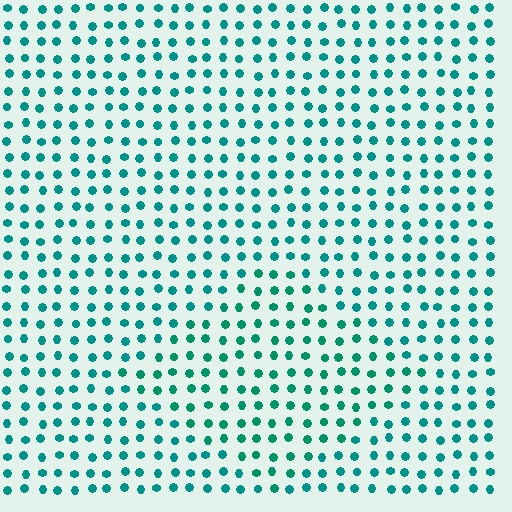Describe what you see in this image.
The image is filled with small teal elements in a uniform arrangement. A diamond-shaped region is visible where the elements are tinted to a slightly different hue, forming a subtle color boundary.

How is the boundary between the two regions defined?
The boundary is defined purely by a slight shift in hue (about 13 degrees). Spacing, size, and orientation are identical on both sides.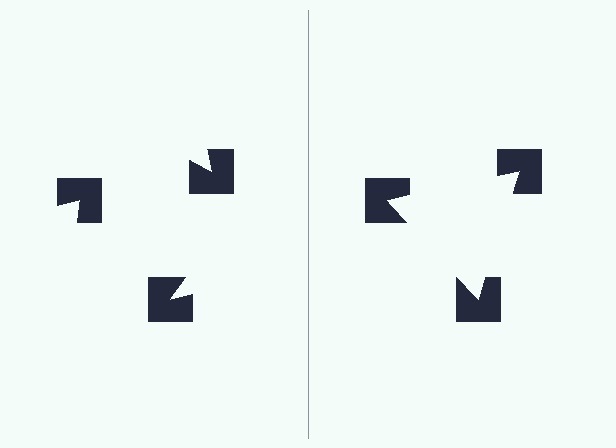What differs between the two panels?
The notched squares are positioned identically on both sides; only the wedge orientations differ. On the right they align to a triangle; on the left they are misaligned.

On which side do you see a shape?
An illusory triangle appears on the right side. On the left side the wedge cuts are rotated, so no coherent shape forms.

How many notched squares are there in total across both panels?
6 — 3 on each side.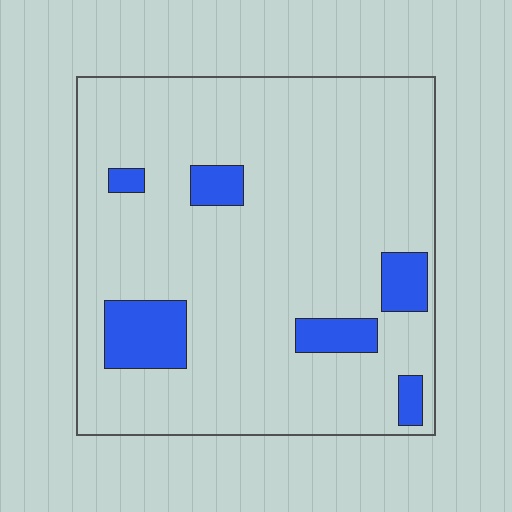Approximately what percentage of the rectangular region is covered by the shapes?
Approximately 10%.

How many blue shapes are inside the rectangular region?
6.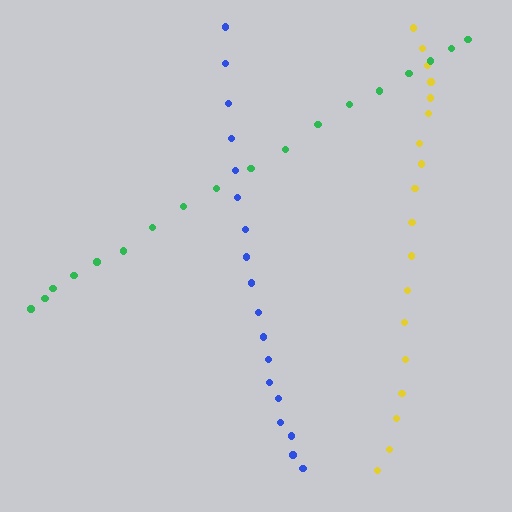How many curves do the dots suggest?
There are 3 distinct paths.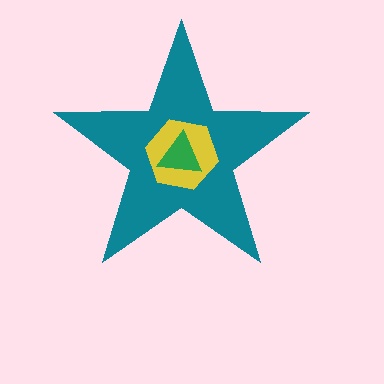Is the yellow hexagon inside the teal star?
Yes.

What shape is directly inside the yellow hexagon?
The green triangle.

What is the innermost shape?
The green triangle.